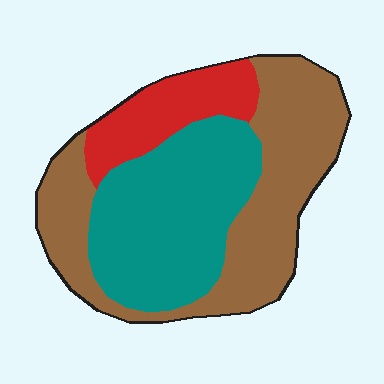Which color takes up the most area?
Brown, at roughly 45%.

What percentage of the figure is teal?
Teal covers roughly 40% of the figure.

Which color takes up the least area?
Red, at roughly 15%.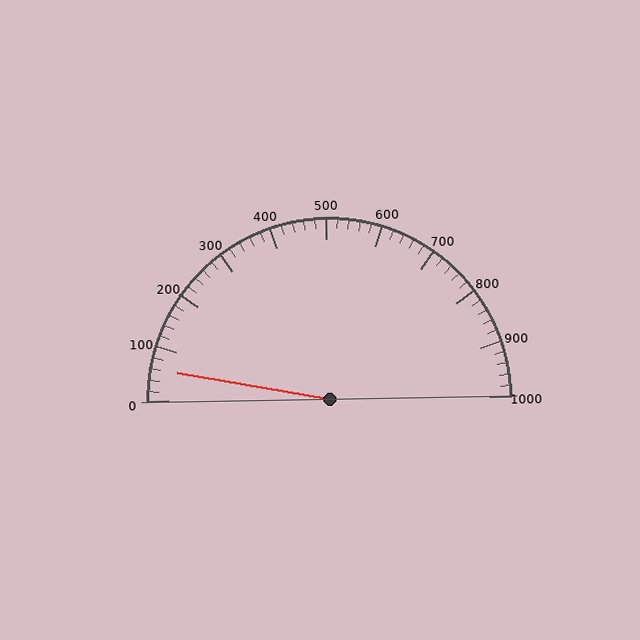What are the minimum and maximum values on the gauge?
The gauge ranges from 0 to 1000.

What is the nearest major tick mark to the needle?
The nearest major tick mark is 100.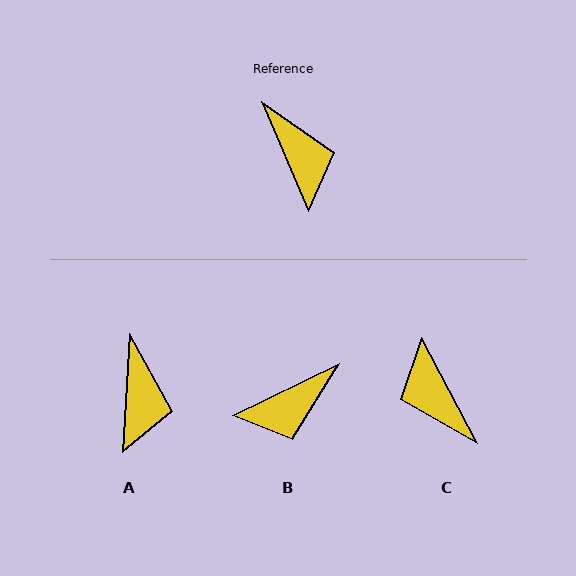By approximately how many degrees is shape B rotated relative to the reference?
Approximately 87 degrees clockwise.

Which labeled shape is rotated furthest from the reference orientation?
C, about 175 degrees away.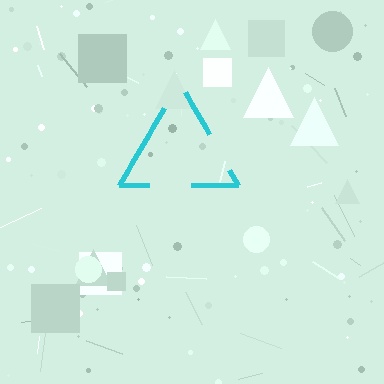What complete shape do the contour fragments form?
The contour fragments form a triangle.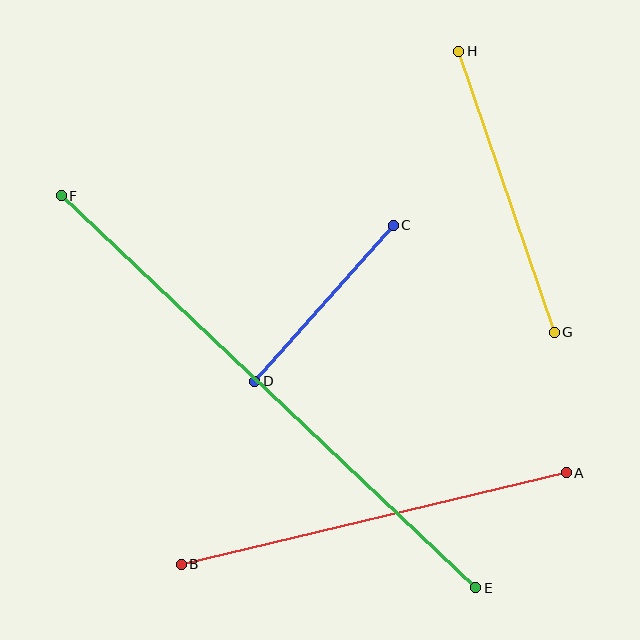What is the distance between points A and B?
The distance is approximately 396 pixels.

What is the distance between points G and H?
The distance is approximately 297 pixels.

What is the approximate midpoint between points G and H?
The midpoint is at approximately (507, 192) pixels.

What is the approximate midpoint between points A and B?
The midpoint is at approximately (374, 519) pixels.